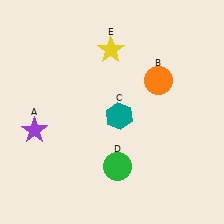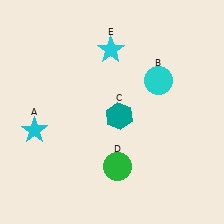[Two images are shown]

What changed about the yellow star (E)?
In Image 1, E is yellow. In Image 2, it changed to cyan.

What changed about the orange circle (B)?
In Image 1, B is orange. In Image 2, it changed to cyan.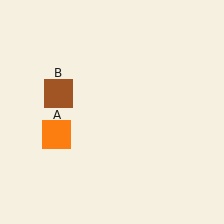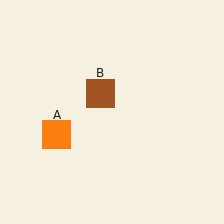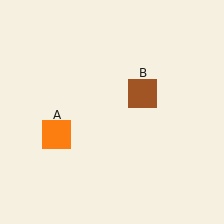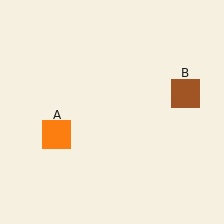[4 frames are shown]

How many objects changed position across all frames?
1 object changed position: brown square (object B).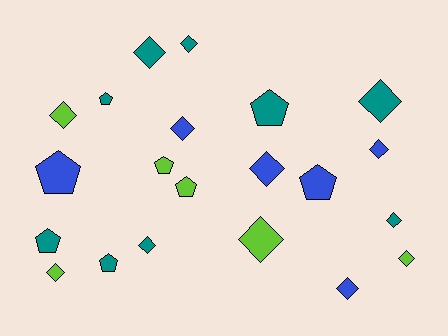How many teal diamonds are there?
There are 5 teal diamonds.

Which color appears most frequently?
Teal, with 9 objects.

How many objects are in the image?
There are 21 objects.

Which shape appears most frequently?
Diamond, with 13 objects.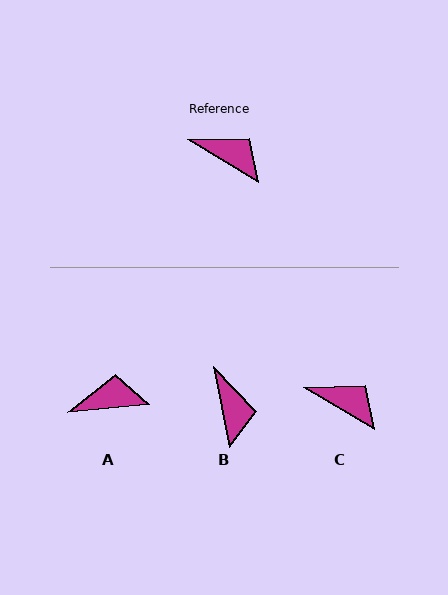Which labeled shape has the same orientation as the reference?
C.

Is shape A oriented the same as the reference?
No, it is off by about 36 degrees.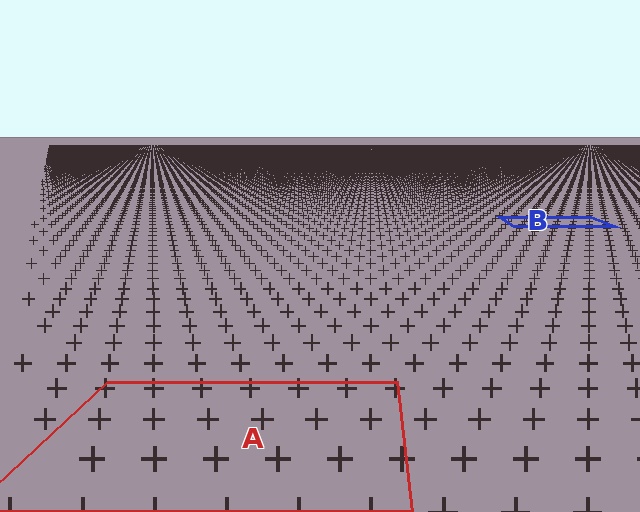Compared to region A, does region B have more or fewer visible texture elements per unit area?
Region B has more texture elements per unit area — they are packed more densely because it is farther away.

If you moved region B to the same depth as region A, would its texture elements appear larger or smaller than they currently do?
They would appear larger. At a closer depth, the same texture elements are projected at a bigger on-screen size.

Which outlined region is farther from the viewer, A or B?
Region B is farther from the viewer — the texture elements inside it appear smaller and more densely packed.